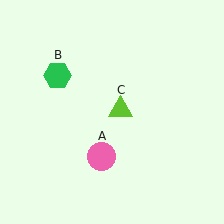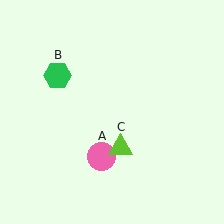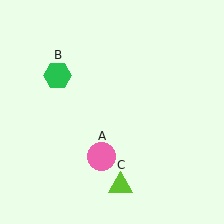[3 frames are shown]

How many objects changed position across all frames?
1 object changed position: lime triangle (object C).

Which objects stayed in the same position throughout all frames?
Pink circle (object A) and green hexagon (object B) remained stationary.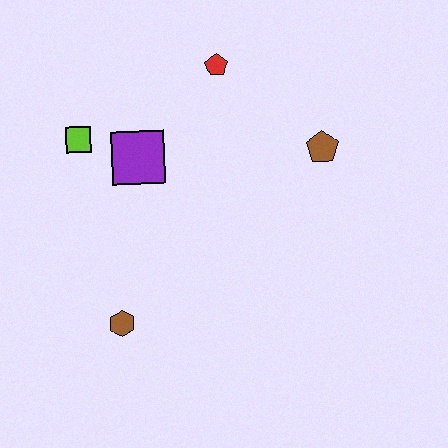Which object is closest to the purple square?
The lime square is closest to the purple square.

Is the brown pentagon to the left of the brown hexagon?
No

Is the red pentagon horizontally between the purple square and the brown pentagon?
Yes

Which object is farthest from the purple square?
The brown pentagon is farthest from the purple square.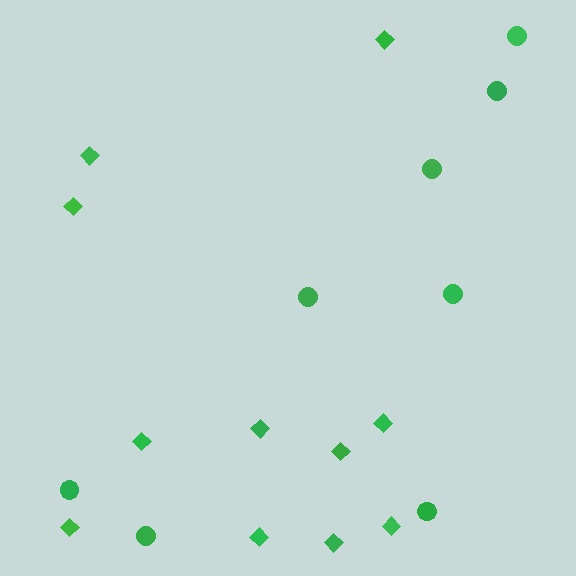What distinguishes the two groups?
There are 2 groups: one group of diamonds (11) and one group of circles (8).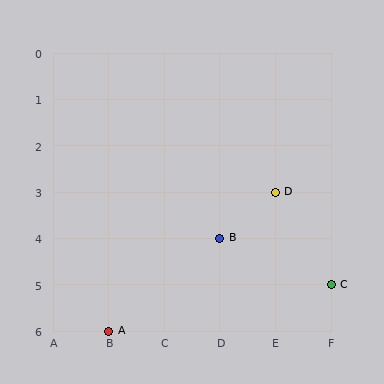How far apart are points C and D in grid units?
Points C and D are 1 column and 2 rows apart (about 2.2 grid units diagonally).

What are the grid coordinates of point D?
Point D is at grid coordinates (E, 3).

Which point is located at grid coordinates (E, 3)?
Point D is at (E, 3).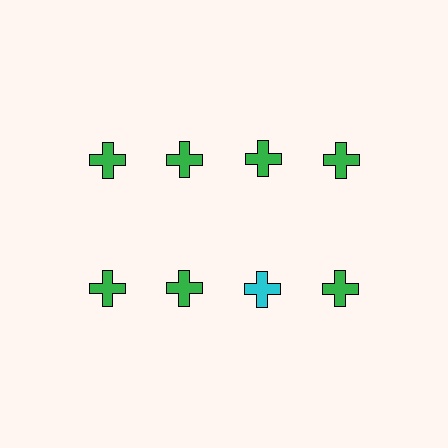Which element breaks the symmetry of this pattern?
The cyan cross in the second row, center column breaks the symmetry. All other shapes are green crosses.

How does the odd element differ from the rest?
It has a different color: cyan instead of green.